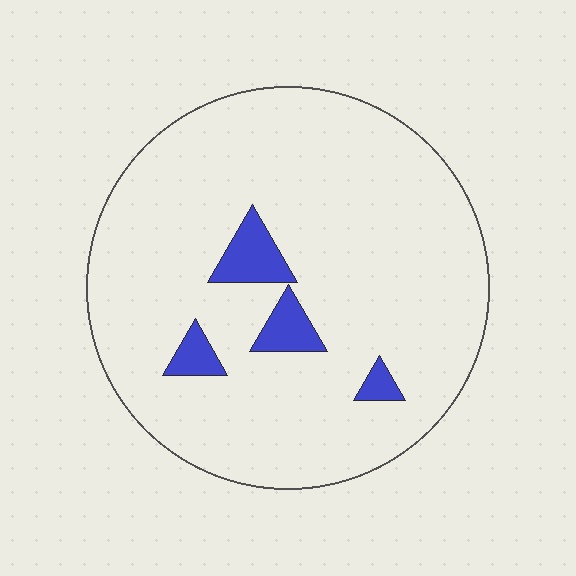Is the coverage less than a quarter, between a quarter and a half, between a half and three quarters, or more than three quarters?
Less than a quarter.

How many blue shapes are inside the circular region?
4.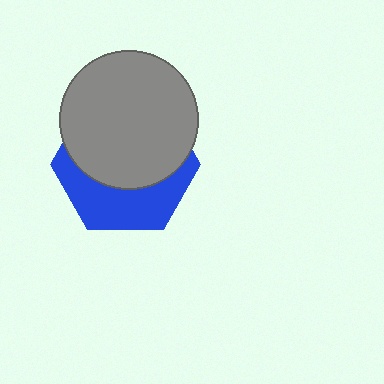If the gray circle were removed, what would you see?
You would see the complete blue hexagon.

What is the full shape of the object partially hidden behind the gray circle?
The partially hidden object is a blue hexagon.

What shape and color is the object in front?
The object in front is a gray circle.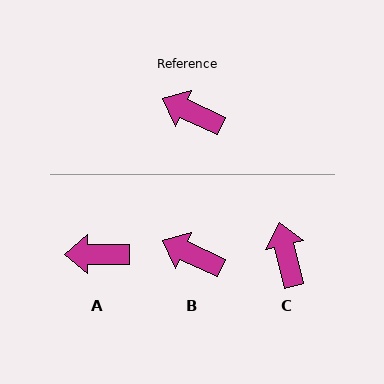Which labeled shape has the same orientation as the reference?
B.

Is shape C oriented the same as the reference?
No, it is off by about 52 degrees.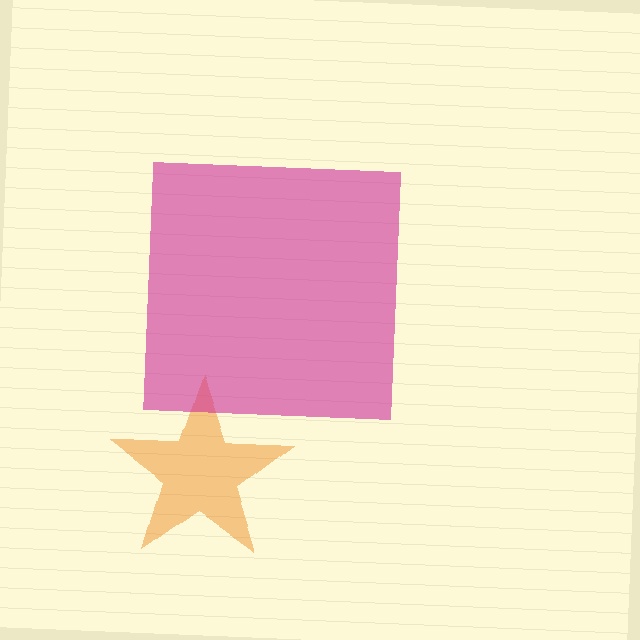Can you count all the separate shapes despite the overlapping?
Yes, there are 2 separate shapes.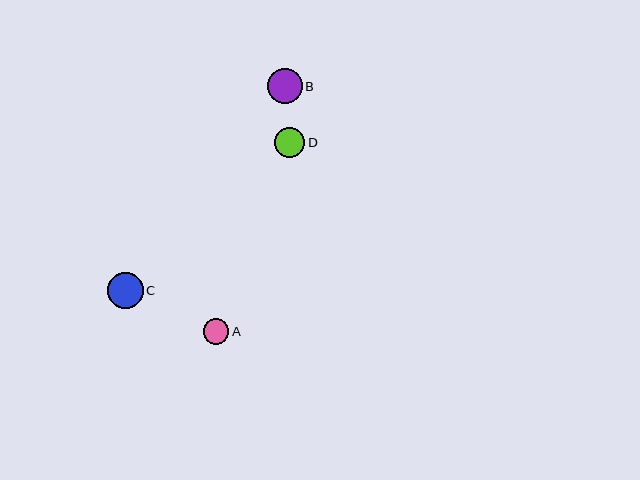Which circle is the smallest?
Circle A is the smallest with a size of approximately 26 pixels.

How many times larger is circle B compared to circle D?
Circle B is approximately 1.1 times the size of circle D.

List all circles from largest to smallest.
From largest to smallest: C, B, D, A.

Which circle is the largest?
Circle C is the largest with a size of approximately 36 pixels.